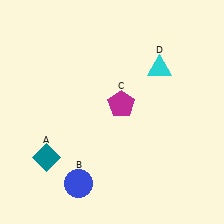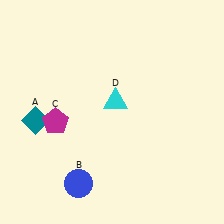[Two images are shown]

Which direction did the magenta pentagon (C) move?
The magenta pentagon (C) moved left.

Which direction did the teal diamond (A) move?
The teal diamond (A) moved up.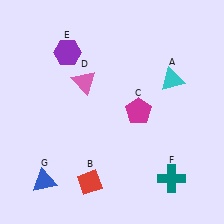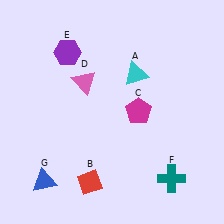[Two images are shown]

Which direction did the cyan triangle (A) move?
The cyan triangle (A) moved left.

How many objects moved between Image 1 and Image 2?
1 object moved between the two images.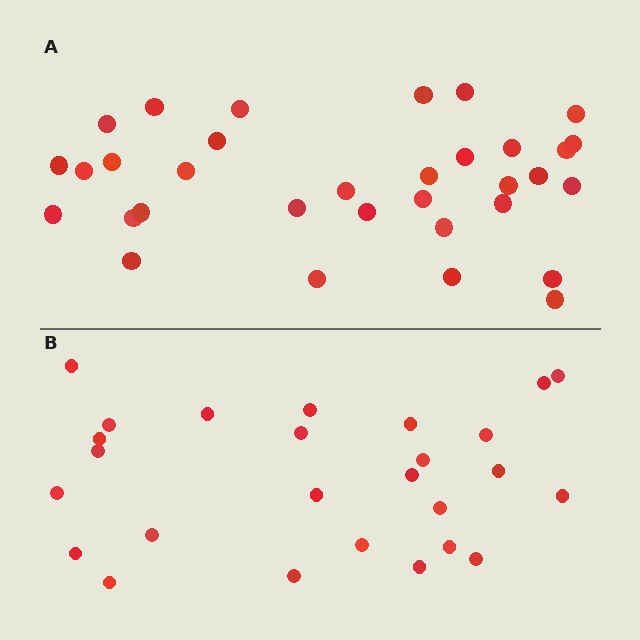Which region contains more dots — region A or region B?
Region A (the top region) has more dots.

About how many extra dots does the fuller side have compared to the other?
Region A has roughly 8 or so more dots than region B.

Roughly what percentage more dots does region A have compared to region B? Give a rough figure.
About 25% more.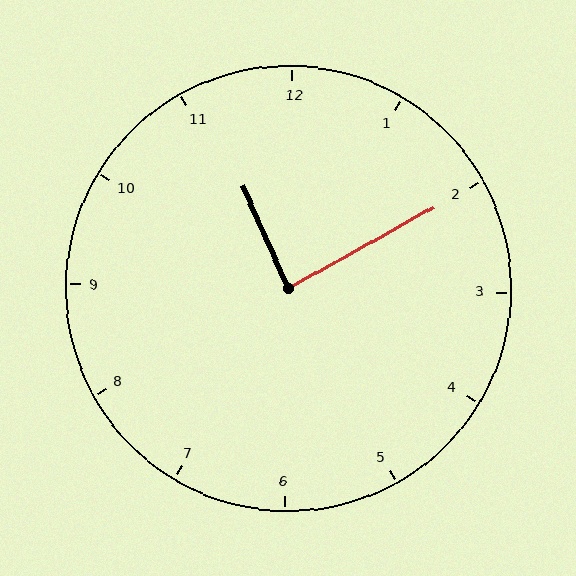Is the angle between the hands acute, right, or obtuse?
It is right.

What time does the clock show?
11:10.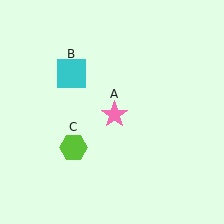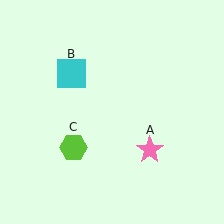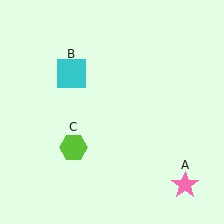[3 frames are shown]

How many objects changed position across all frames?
1 object changed position: pink star (object A).